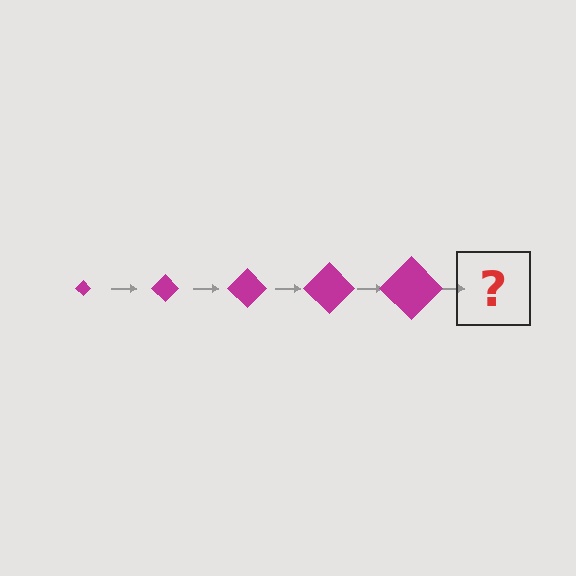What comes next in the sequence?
The next element should be a magenta diamond, larger than the previous one.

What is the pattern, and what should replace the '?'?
The pattern is that the diamond gets progressively larger each step. The '?' should be a magenta diamond, larger than the previous one.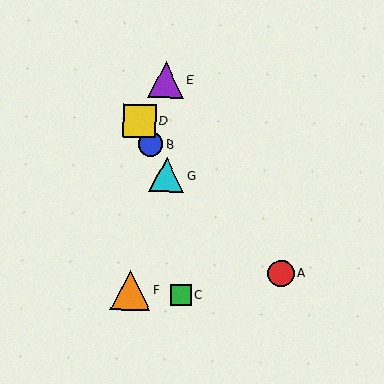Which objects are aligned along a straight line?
Objects B, D, G are aligned along a straight line.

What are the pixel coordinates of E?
Object E is at (166, 80).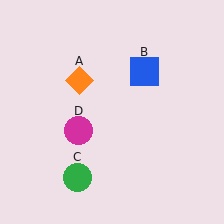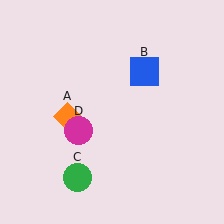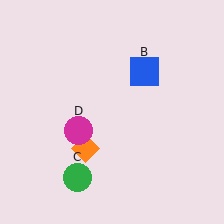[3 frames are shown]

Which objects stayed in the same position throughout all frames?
Blue square (object B) and green circle (object C) and magenta circle (object D) remained stationary.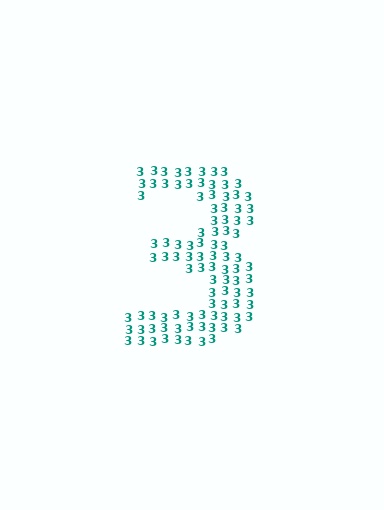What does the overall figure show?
The overall figure shows the digit 3.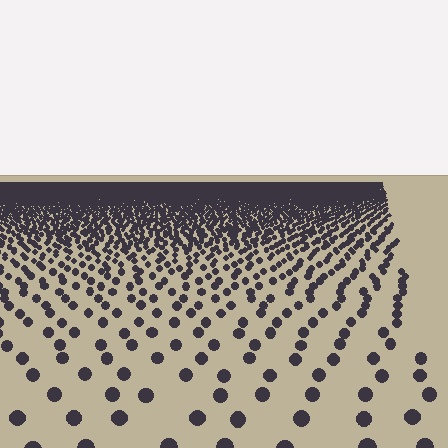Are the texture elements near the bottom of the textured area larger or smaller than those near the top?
Larger. Near the bottom, elements are closer to the viewer and appear at a bigger on-screen size.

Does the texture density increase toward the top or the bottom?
Density increases toward the top.